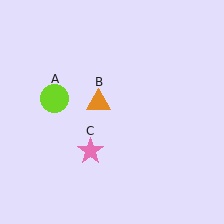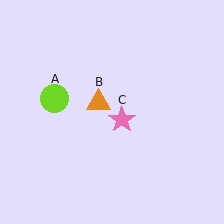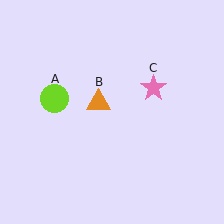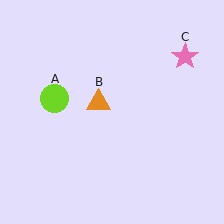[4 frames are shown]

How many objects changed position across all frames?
1 object changed position: pink star (object C).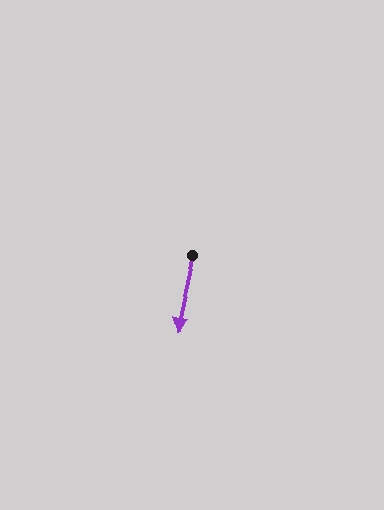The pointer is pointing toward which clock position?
Roughly 6 o'clock.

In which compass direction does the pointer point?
South.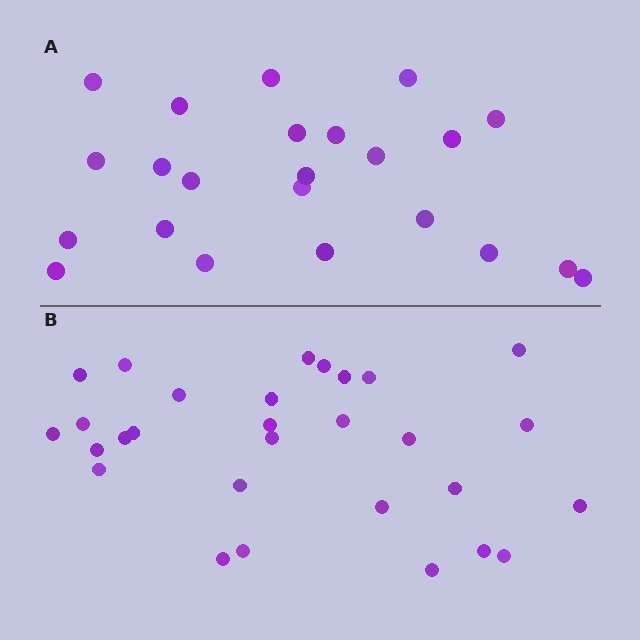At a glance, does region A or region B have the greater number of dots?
Region B (the bottom region) has more dots.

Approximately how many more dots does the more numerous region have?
Region B has about 6 more dots than region A.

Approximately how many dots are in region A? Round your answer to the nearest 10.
About 20 dots. (The exact count is 23, which rounds to 20.)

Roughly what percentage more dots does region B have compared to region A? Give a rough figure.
About 25% more.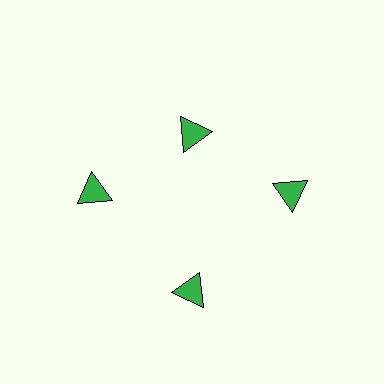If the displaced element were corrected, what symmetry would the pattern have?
It would have 4-fold rotational symmetry — the pattern would map onto itself every 90 degrees.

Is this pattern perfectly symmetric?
No. The 4 green triangles are arranged in a ring, but one element near the 12 o'clock position is pulled inward toward the center, breaking the 4-fold rotational symmetry.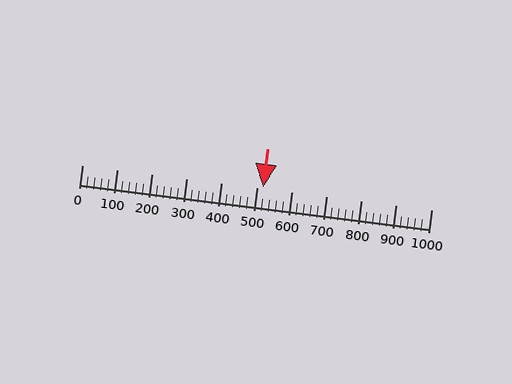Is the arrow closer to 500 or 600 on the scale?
The arrow is closer to 500.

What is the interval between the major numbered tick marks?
The major tick marks are spaced 100 units apart.